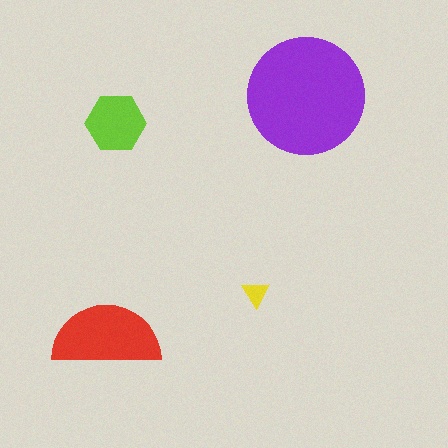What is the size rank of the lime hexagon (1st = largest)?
3rd.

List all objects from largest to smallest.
The purple circle, the red semicircle, the lime hexagon, the yellow triangle.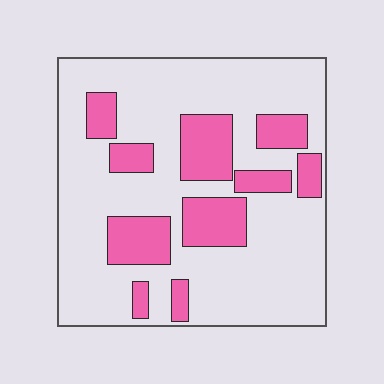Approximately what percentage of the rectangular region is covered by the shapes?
Approximately 25%.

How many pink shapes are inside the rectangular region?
10.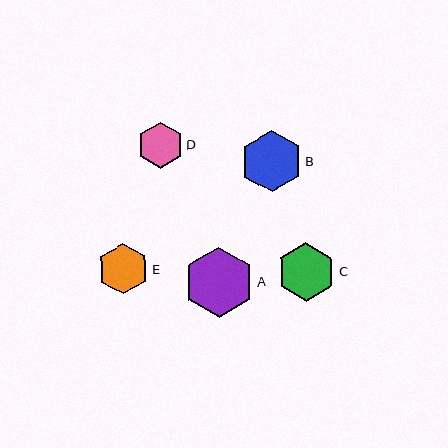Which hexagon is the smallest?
Hexagon D is the smallest with a size of approximately 46 pixels.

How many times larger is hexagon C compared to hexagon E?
Hexagon C is approximately 1.2 times the size of hexagon E.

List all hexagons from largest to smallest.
From largest to smallest: A, B, C, E, D.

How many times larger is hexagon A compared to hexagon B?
Hexagon A is approximately 1.1 times the size of hexagon B.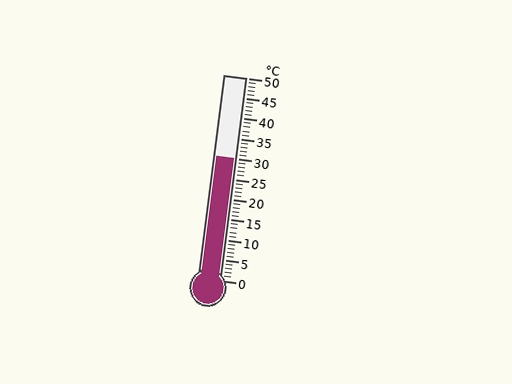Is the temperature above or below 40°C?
The temperature is below 40°C.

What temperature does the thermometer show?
The thermometer shows approximately 30°C.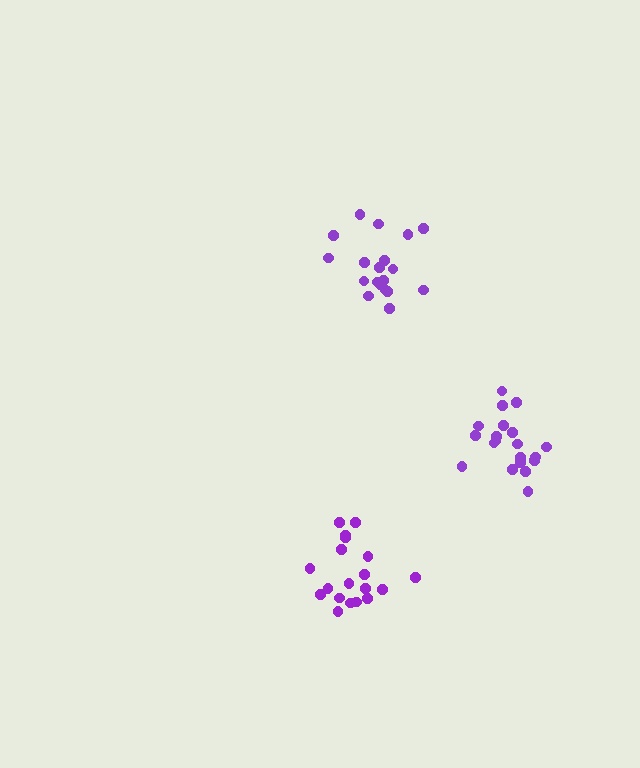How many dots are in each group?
Group 1: 20 dots, Group 2: 19 dots, Group 3: 19 dots (58 total).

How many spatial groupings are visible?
There are 3 spatial groupings.